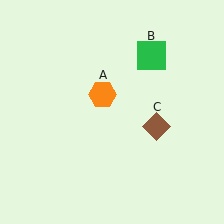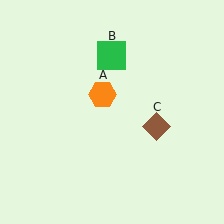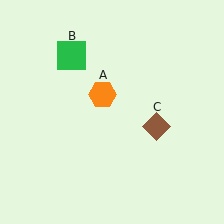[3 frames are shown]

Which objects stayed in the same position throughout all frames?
Orange hexagon (object A) and brown diamond (object C) remained stationary.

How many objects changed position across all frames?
1 object changed position: green square (object B).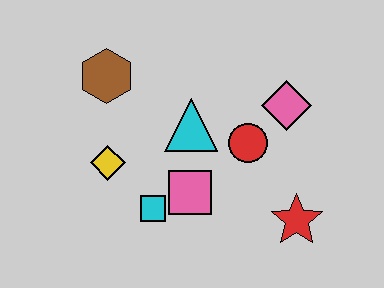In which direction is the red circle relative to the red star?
The red circle is above the red star.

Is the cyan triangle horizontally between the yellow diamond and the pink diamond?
Yes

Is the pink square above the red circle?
No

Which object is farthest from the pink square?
The brown hexagon is farthest from the pink square.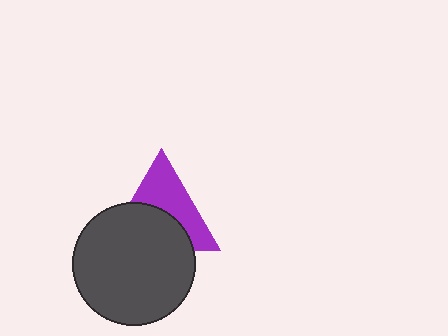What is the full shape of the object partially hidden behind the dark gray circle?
The partially hidden object is a purple triangle.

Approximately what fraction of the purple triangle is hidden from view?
Roughly 50% of the purple triangle is hidden behind the dark gray circle.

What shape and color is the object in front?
The object in front is a dark gray circle.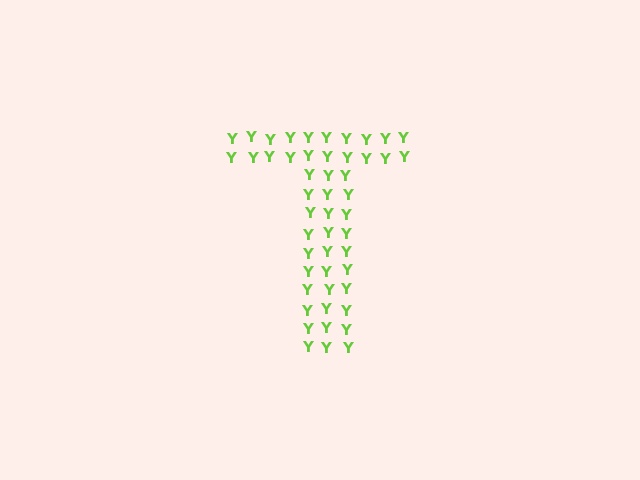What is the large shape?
The large shape is the letter T.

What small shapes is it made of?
It is made of small letter Y's.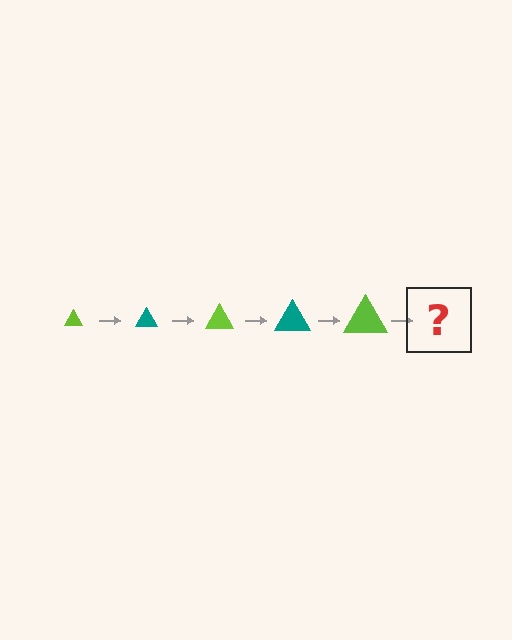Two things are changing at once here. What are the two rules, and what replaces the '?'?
The two rules are that the triangle grows larger each step and the color cycles through lime and teal. The '?' should be a teal triangle, larger than the previous one.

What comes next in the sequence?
The next element should be a teal triangle, larger than the previous one.